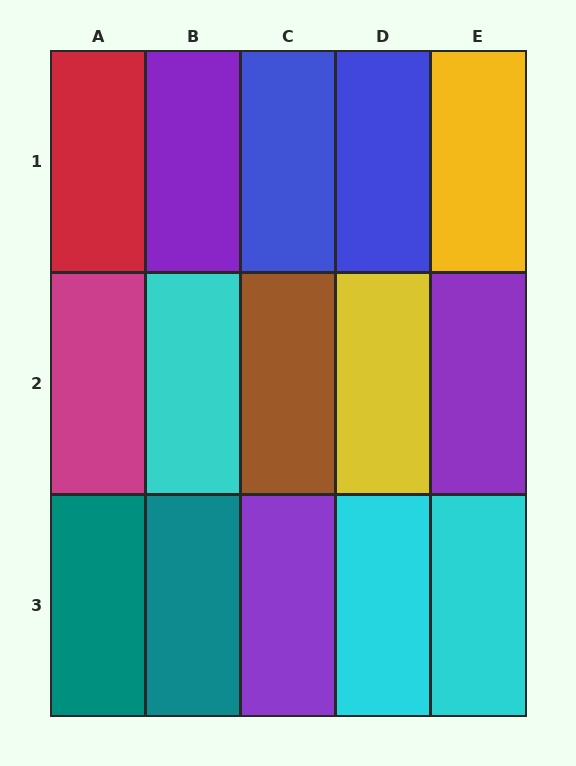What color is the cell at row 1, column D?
Blue.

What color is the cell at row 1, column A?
Red.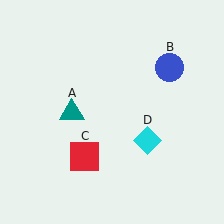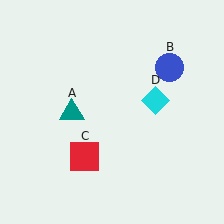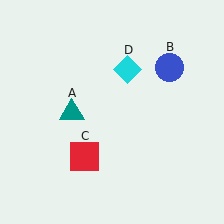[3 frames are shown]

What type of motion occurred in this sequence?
The cyan diamond (object D) rotated counterclockwise around the center of the scene.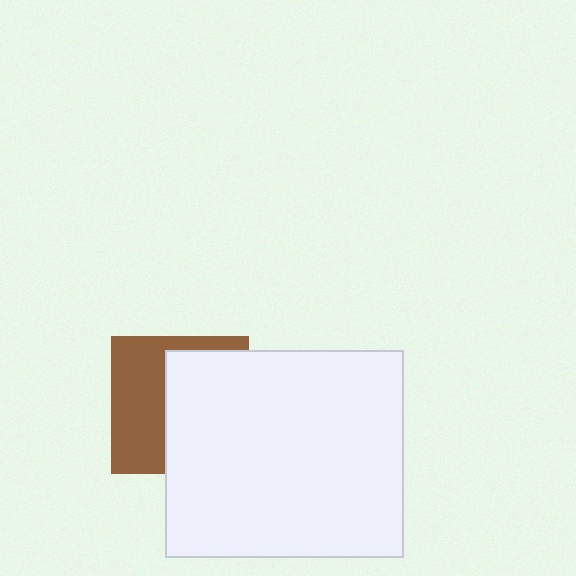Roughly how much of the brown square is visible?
About half of it is visible (roughly 45%).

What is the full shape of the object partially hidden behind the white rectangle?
The partially hidden object is a brown square.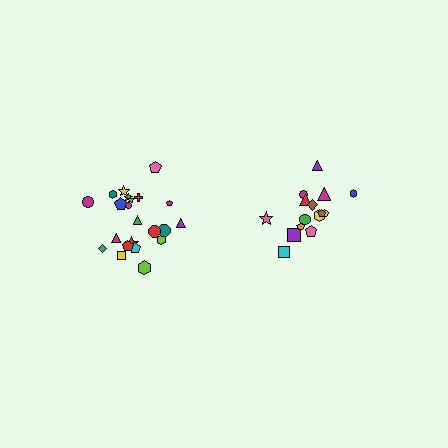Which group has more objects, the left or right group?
The left group.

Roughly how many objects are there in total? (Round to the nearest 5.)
Roughly 35 objects in total.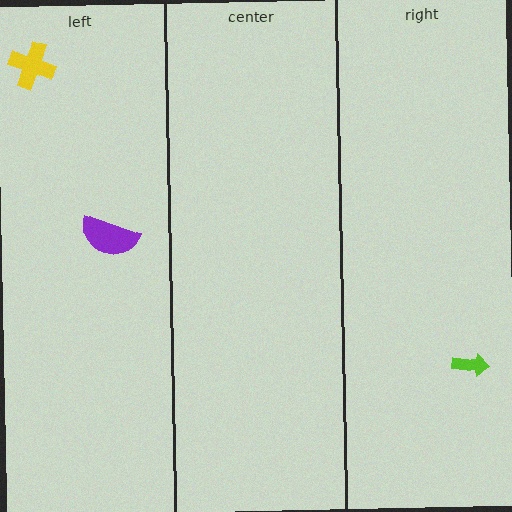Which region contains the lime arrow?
The right region.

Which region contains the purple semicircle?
The left region.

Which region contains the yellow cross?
The left region.